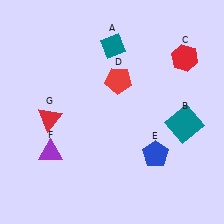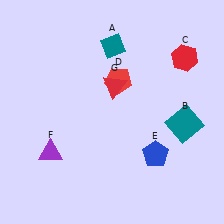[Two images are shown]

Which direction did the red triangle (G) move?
The red triangle (G) moved right.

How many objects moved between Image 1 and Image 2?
1 object moved between the two images.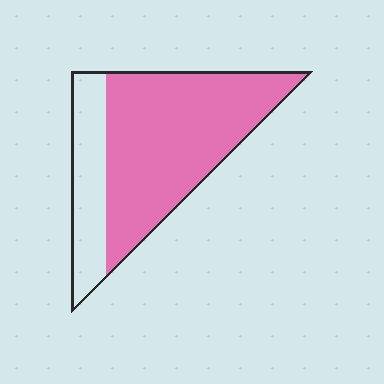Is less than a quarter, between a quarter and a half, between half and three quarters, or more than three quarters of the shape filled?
Between half and three quarters.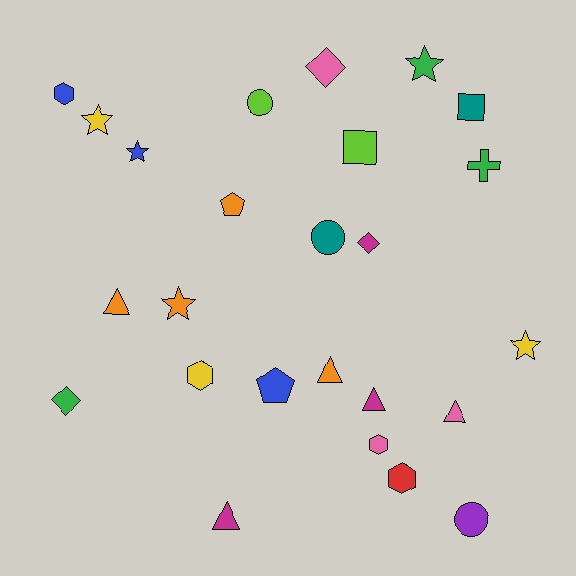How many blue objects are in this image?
There are 3 blue objects.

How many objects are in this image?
There are 25 objects.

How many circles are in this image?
There are 3 circles.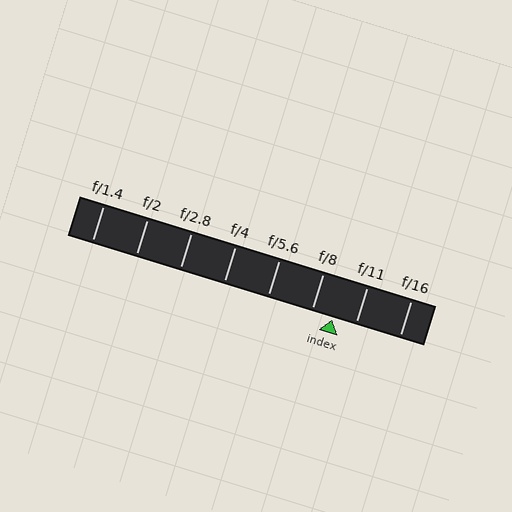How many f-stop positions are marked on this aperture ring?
There are 8 f-stop positions marked.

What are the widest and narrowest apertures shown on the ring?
The widest aperture shown is f/1.4 and the narrowest is f/16.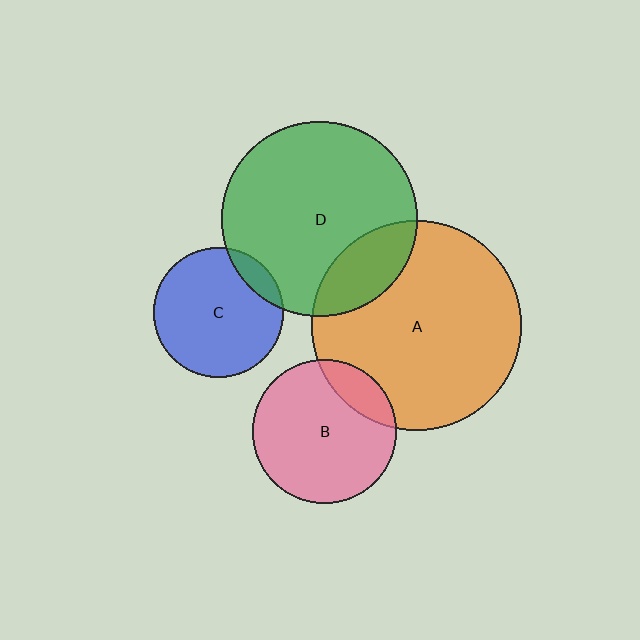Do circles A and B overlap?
Yes.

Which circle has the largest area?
Circle A (orange).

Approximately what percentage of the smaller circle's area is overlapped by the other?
Approximately 15%.